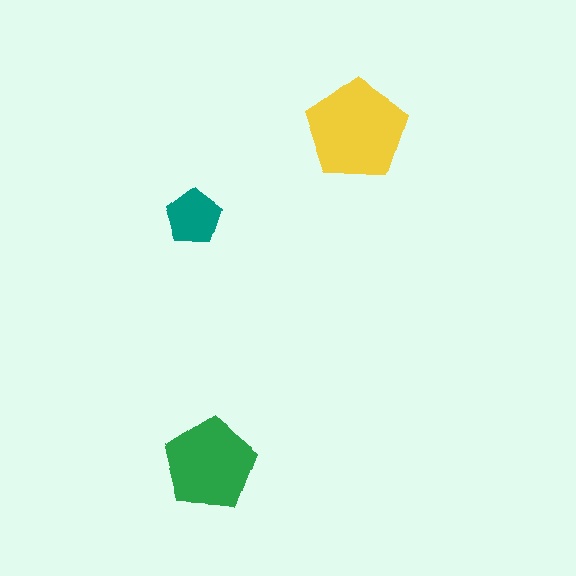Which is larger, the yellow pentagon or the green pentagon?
The yellow one.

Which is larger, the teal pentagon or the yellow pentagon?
The yellow one.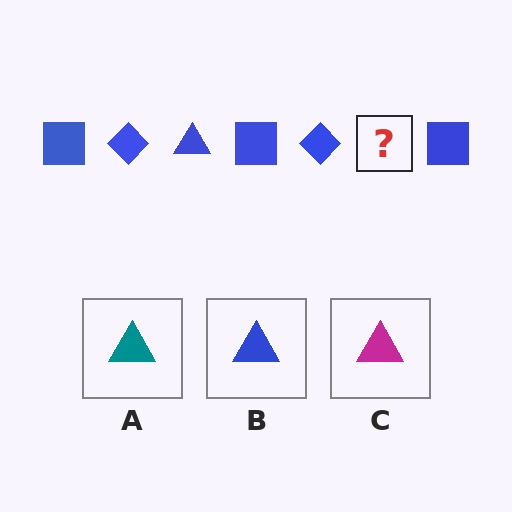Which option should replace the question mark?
Option B.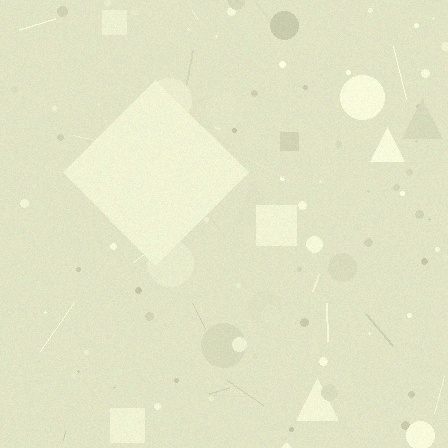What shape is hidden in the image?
A diamond is hidden in the image.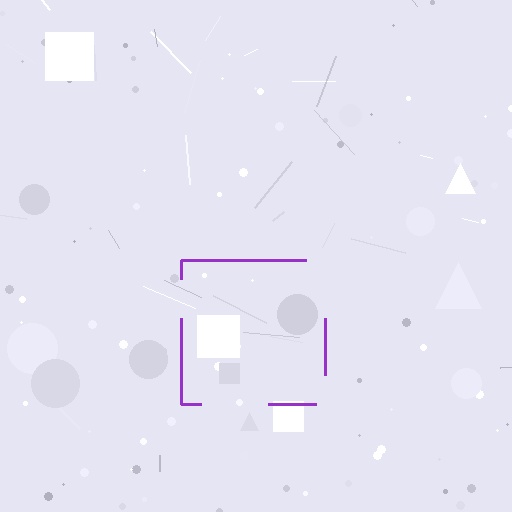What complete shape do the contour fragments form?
The contour fragments form a square.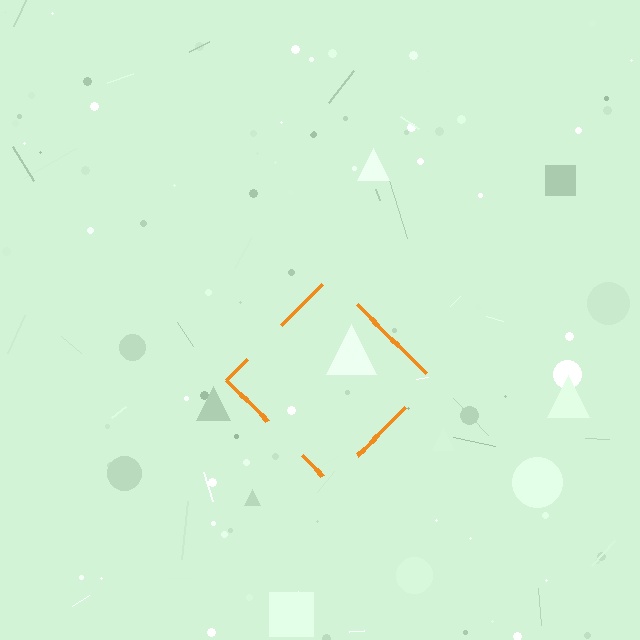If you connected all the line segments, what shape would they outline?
They would outline a diamond.